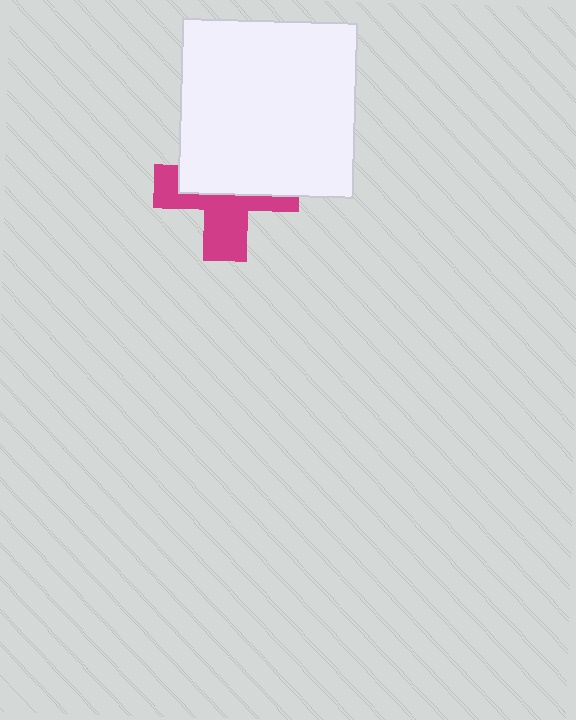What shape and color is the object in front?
The object in front is a white square.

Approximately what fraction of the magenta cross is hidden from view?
Roughly 54% of the magenta cross is hidden behind the white square.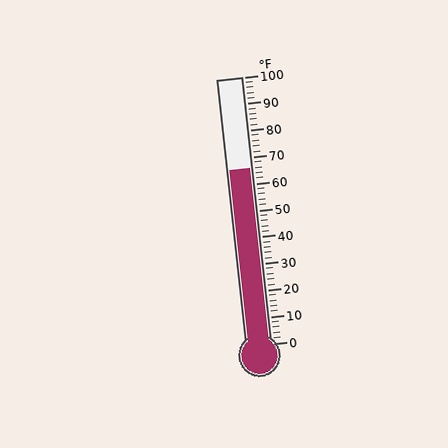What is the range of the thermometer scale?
The thermometer scale ranges from 0°F to 100°F.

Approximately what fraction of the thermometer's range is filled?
The thermometer is filled to approximately 65% of its range.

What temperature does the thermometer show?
The thermometer shows approximately 66°F.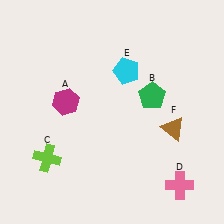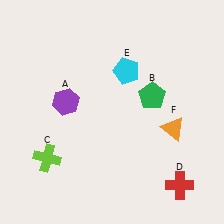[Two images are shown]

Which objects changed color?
A changed from magenta to purple. D changed from pink to red. F changed from brown to orange.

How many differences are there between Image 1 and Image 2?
There are 3 differences between the two images.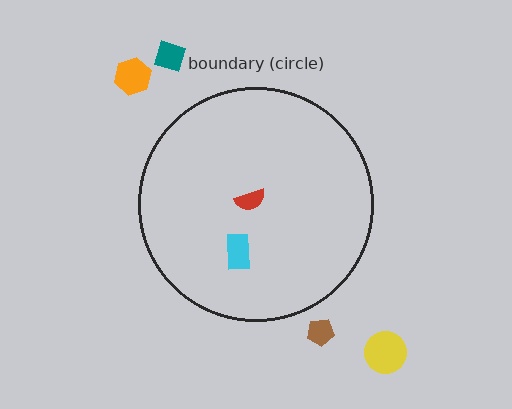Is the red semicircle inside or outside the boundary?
Inside.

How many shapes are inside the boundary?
2 inside, 4 outside.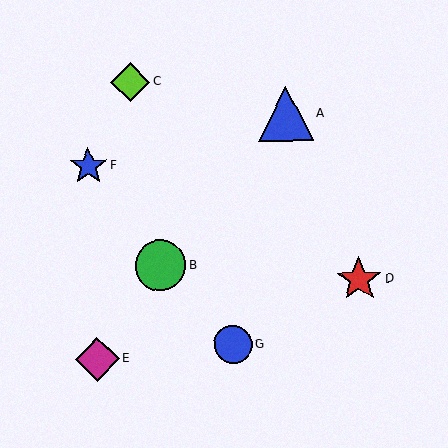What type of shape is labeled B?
Shape B is a green circle.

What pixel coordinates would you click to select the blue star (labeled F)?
Click at (88, 166) to select the blue star F.